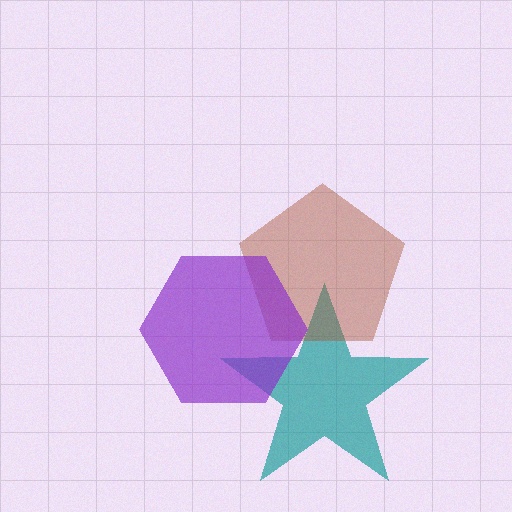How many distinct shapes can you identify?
There are 3 distinct shapes: a teal star, a brown pentagon, a purple hexagon.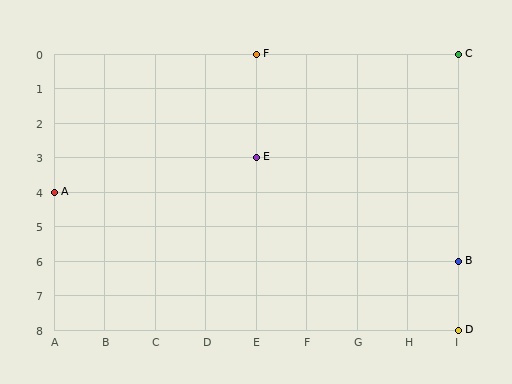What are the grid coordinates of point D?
Point D is at grid coordinates (I, 8).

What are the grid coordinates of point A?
Point A is at grid coordinates (A, 4).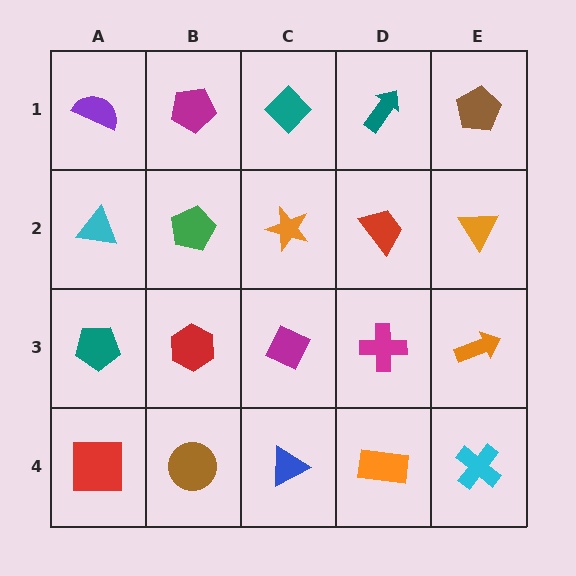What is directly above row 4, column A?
A teal pentagon.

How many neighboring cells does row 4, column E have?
2.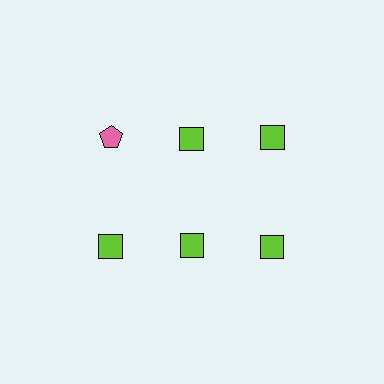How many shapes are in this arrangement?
There are 6 shapes arranged in a grid pattern.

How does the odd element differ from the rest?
It differs in both color (pink instead of lime) and shape (pentagon instead of square).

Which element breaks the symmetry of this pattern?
The pink pentagon in the top row, leftmost column breaks the symmetry. All other shapes are lime squares.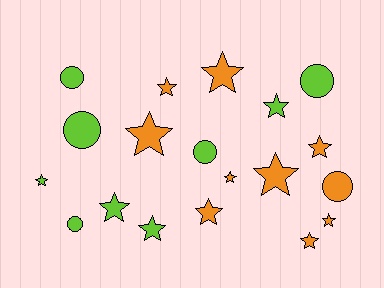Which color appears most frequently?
Orange, with 10 objects.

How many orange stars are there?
There are 9 orange stars.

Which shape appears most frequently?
Star, with 13 objects.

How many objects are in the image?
There are 19 objects.